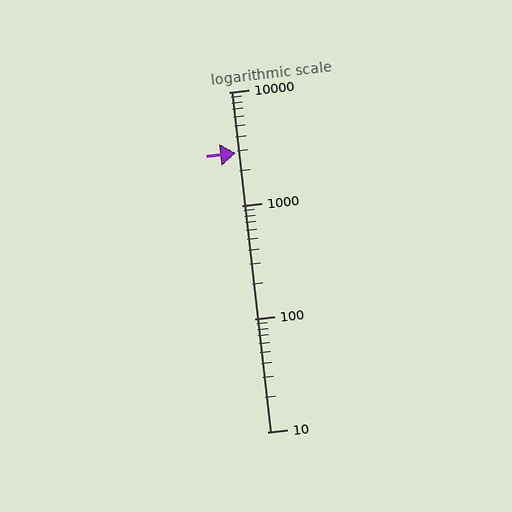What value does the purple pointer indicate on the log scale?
The pointer indicates approximately 2900.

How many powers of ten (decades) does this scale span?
The scale spans 3 decades, from 10 to 10000.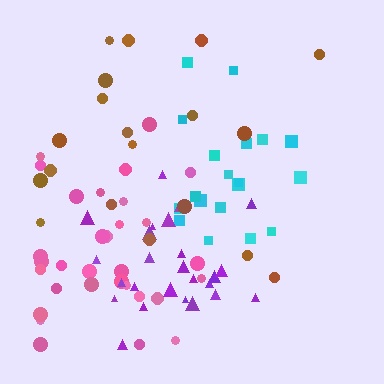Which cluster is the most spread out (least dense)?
Brown.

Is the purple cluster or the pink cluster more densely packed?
Purple.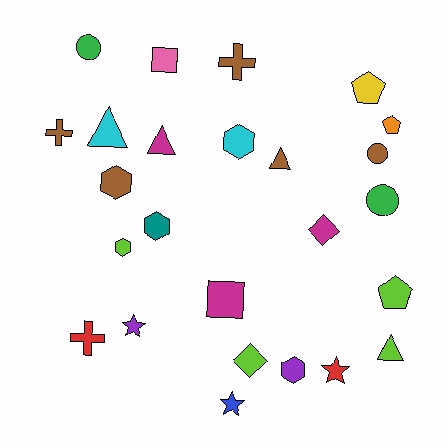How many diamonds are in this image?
There are 2 diamonds.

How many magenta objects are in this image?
There are 3 magenta objects.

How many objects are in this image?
There are 25 objects.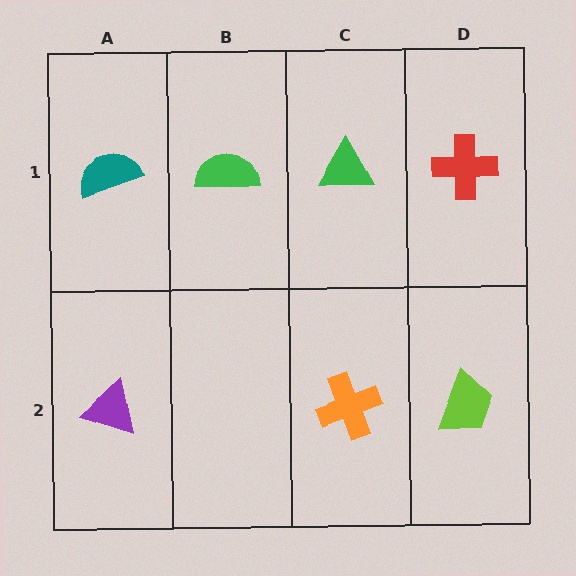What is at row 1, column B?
A green semicircle.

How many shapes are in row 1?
4 shapes.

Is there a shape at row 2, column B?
No, that cell is empty.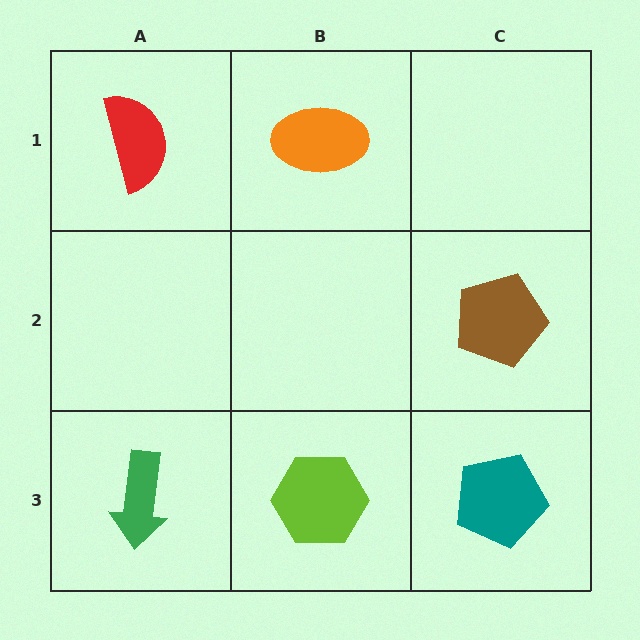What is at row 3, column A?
A green arrow.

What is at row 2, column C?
A brown pentagon.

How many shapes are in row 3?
3 shapes.